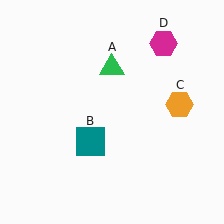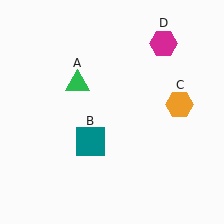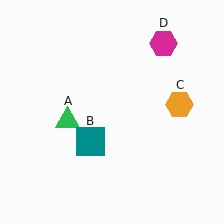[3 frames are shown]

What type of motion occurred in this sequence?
The green triangle (object A) rotated counterclockwise around the center of the scene.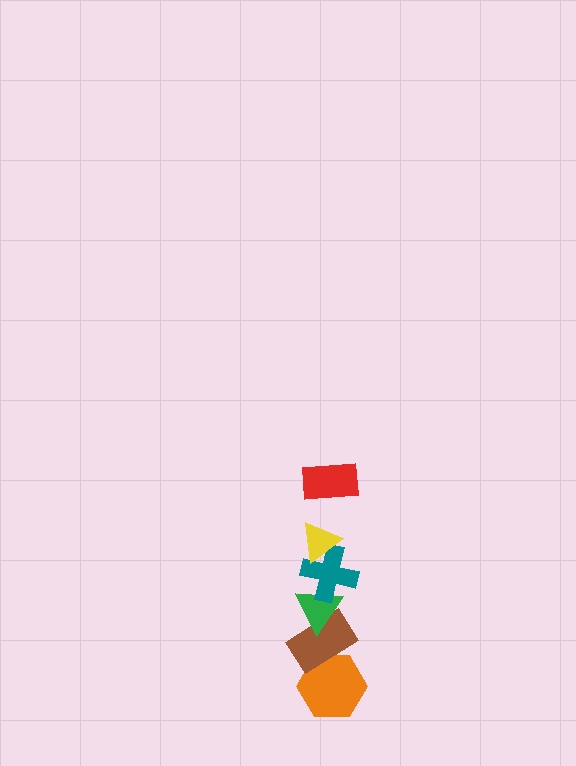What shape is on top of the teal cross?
The yellow triangle is on top of the teal cross.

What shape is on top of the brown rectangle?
The green triangle is on top of the brown rectangle.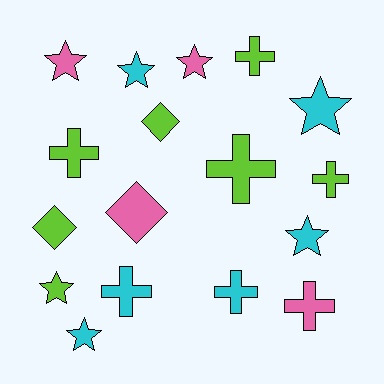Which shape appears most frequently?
Cross, with 7 objects.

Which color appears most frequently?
Lime, with 7 objects.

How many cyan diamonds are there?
There are no cyan diamonds.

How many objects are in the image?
There are 17 objects.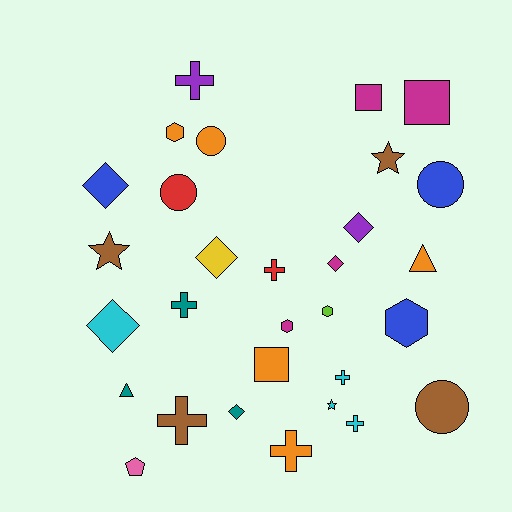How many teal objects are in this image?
There are 3 teal objects.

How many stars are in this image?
There are 3 stars.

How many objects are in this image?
There are 30 objects.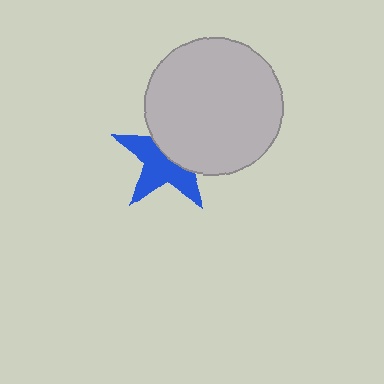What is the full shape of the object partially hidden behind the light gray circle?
The partially hidden object is a blue star.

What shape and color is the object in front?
The object in front is a light gray circle.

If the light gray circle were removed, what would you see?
You would see the complete blue star.